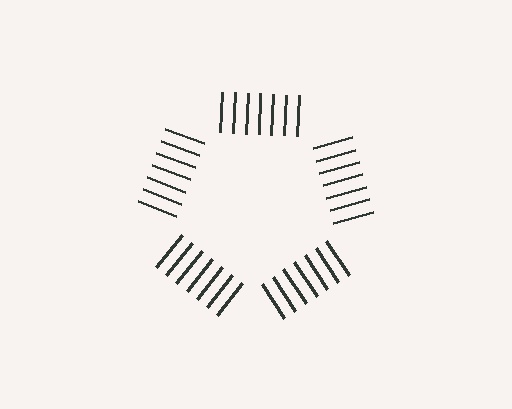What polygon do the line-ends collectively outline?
An illusory pentagon — the line segments terminate on its edges but no continuous stroke is drawn.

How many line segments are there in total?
35 — 7 along each of the 5 edges.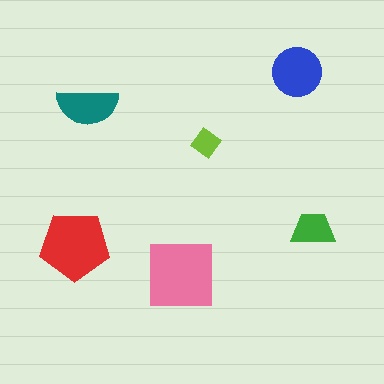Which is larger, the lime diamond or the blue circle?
The blue circle.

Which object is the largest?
The pink square.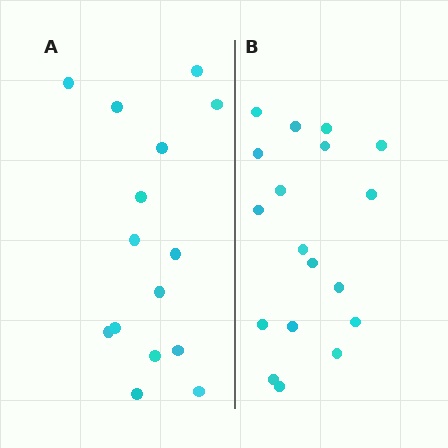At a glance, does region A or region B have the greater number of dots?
Region B (the right region) has more dots.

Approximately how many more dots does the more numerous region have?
Region B has just a few more — roughly 2 or 3 more dots than region A.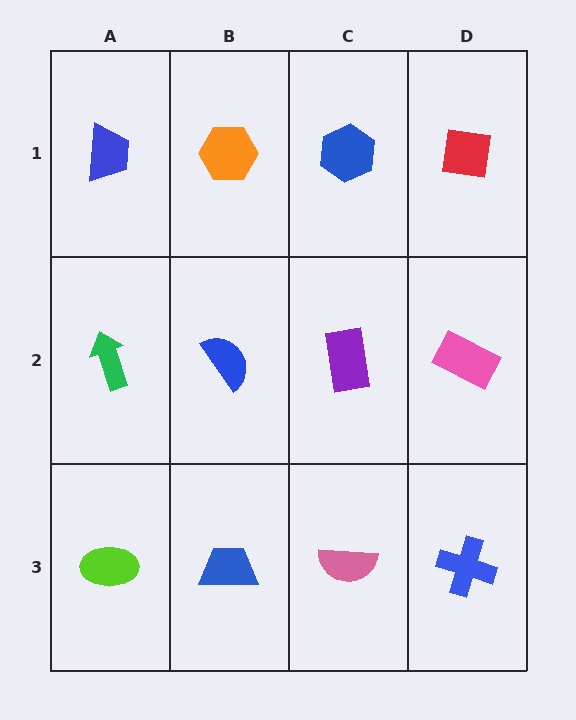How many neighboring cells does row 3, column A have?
2.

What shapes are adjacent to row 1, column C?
A purple rectangle (row 2, column C), an orange hexagon (row 1, column B), a red square (row 1, column D).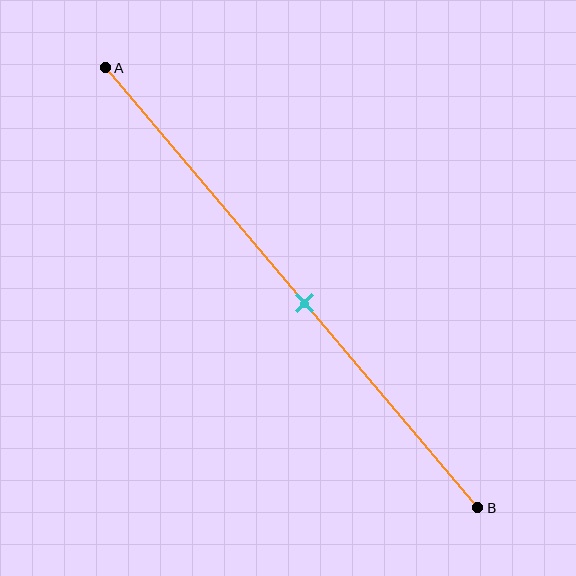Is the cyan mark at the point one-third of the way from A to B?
No, the mark is at about 55% from A, not at the 33% one-third point.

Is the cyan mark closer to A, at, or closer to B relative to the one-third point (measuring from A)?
The cyan mark is closer to point B than the one-third point of segment AB.